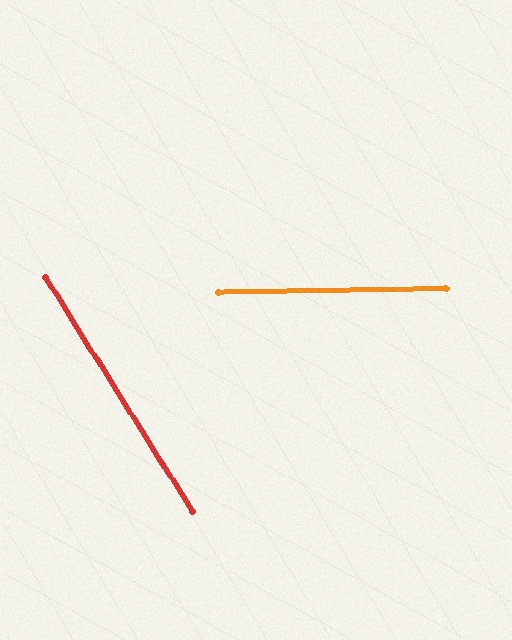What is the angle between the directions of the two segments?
Approximately 59 degrees.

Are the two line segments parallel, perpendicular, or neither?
Neither parallel nor perpendicular — they differ by about 59°.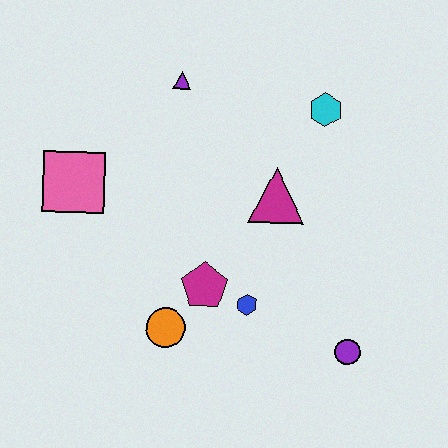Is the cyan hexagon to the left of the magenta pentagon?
No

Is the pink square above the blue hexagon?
Yes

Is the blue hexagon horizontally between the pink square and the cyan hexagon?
Yes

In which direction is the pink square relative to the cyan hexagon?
The pink square is to the left of the cyan hexagon.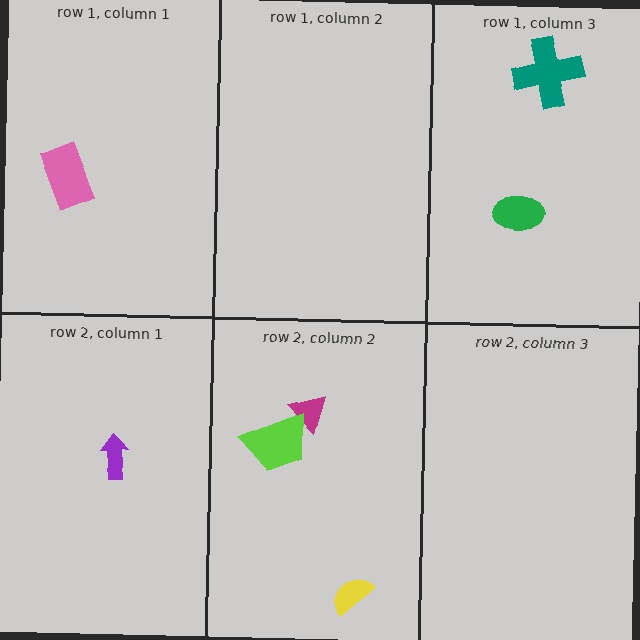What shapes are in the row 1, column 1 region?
The pink rectangle.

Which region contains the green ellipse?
The row 1, column 3 region.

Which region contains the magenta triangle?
The row 2, column 2 region.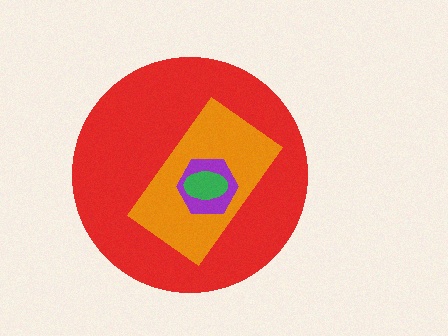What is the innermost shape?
The green ellipse.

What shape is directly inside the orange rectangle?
The purple hexagon.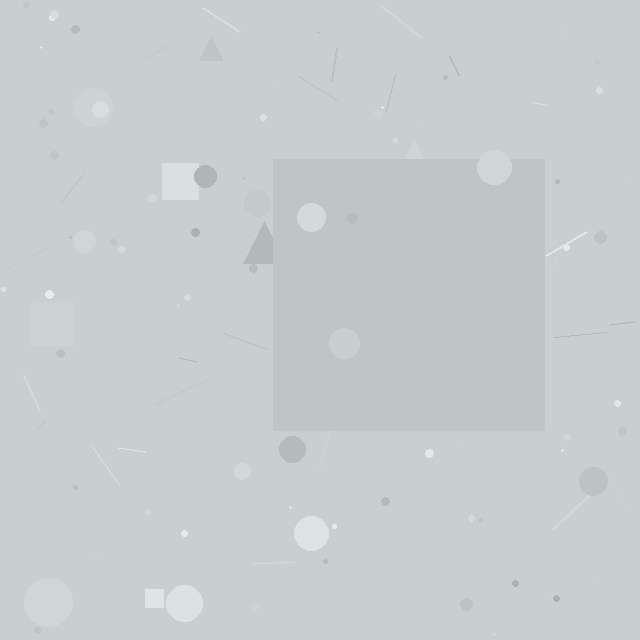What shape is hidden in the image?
A square is hidden in the image.